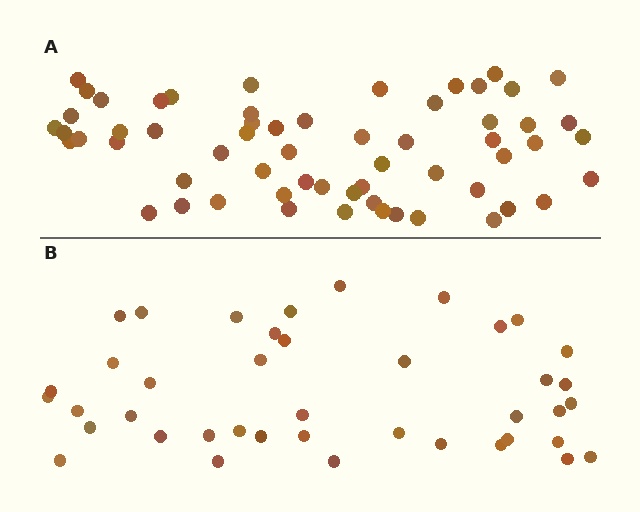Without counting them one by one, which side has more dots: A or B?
Region A (the top region) has more dots.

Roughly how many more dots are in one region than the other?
Region A has approximately 20 more dots than region B.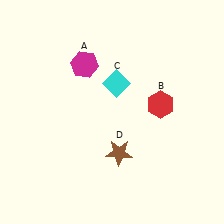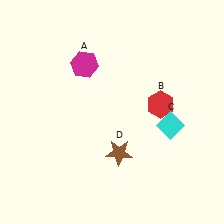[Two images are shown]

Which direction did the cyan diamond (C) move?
The cyan diamond (C) moved right.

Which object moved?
The cyan diamond (C) moved right.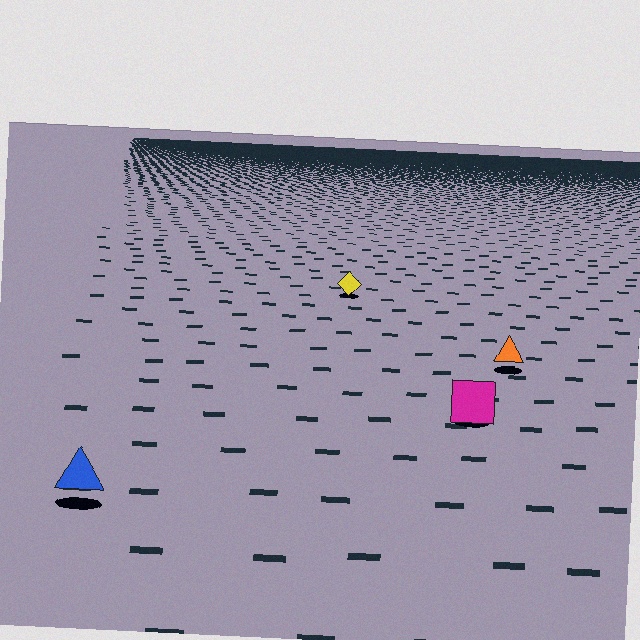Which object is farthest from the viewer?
The yellow diamond is farthest from the viewer. It appears smaller and the ground texture around it is denser.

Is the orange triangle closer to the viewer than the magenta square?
No. The magenta square is closer — you can tell from the texture gradient: the ground texture is coarser near it.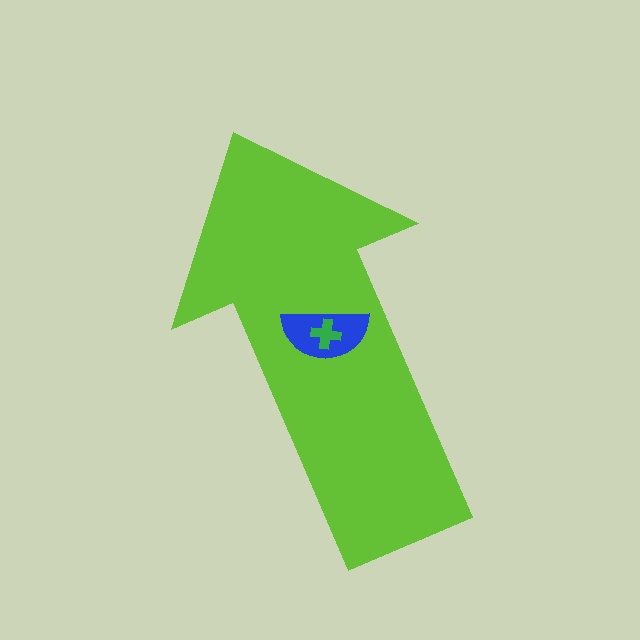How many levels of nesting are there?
3.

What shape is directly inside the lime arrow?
The blue semicircle.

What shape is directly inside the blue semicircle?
The green cross.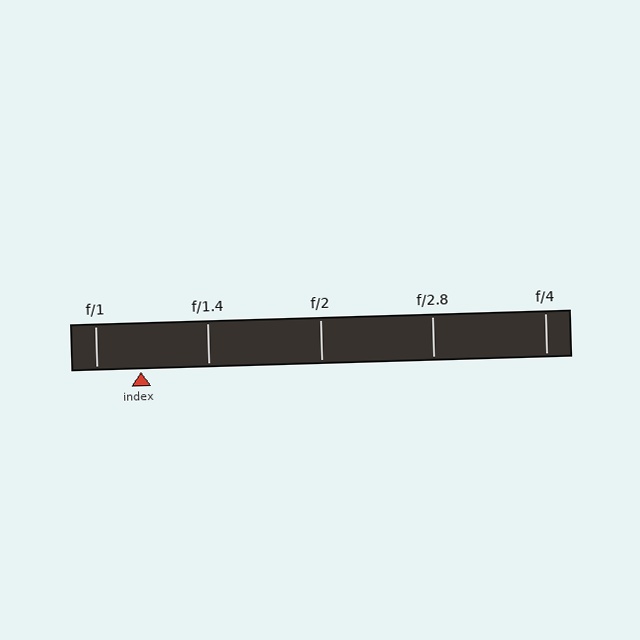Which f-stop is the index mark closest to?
The index mark is closest to f/1.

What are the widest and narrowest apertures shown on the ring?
The widest aperture shown is f/1 and the narrowest is f/4.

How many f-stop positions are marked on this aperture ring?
There are 5 f-stop positions marked.